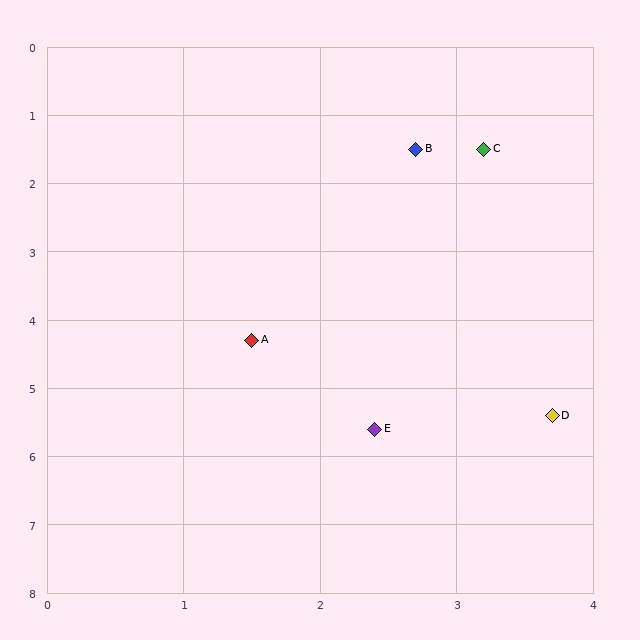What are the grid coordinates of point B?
Point B is at approximately (2.7, 1.5).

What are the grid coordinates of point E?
Point E is at approximately (2.4, 5.6).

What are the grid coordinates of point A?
Point A is at approximately (1.5, 4.3).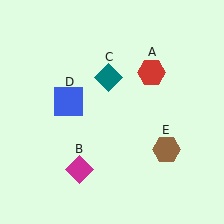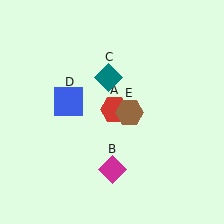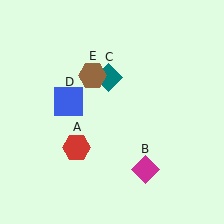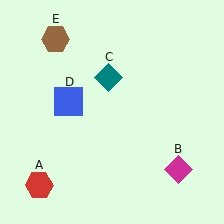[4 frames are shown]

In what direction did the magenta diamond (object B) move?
The magenta diamond (object B) moved right.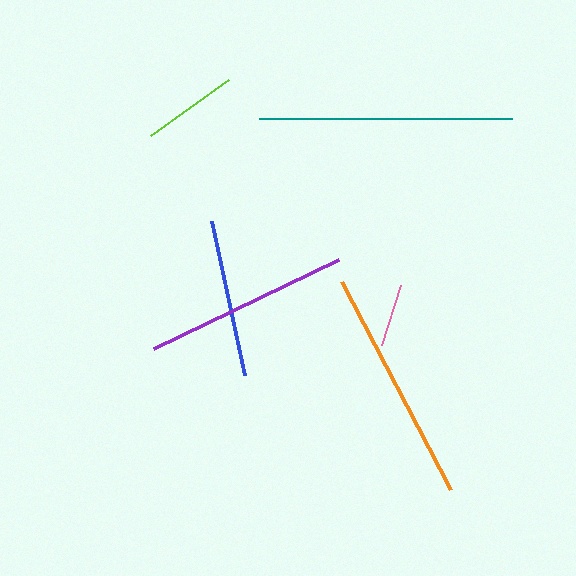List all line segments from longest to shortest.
From longest to shortest: teal, orange, purple, blue, lime, pink.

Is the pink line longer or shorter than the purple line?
The purple line is longer than the pink line.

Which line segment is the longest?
The teal line is the longest at approximately 254 pixels.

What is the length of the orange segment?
The orange segment is approximately 235 pixels long.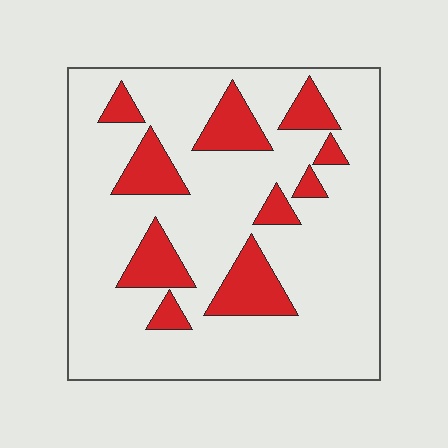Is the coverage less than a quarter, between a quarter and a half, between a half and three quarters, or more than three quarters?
Less than a quarter.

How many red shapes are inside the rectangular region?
10.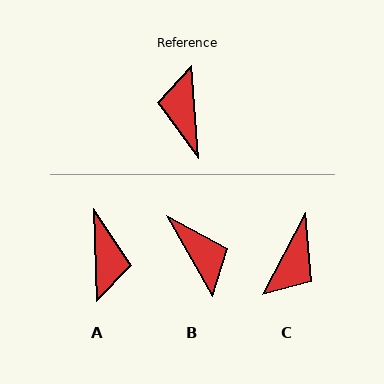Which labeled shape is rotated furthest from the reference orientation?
A, about 177 degrees away.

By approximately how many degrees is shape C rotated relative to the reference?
Approximately 148 degrees counter-clockwise.